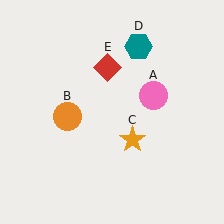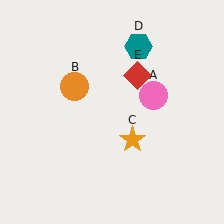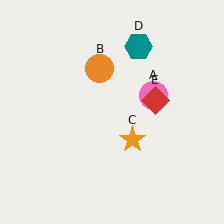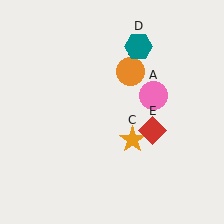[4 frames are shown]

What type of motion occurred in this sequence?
The orange circle (object B), red diamond (object E) rotated clockwise around the center of the scene.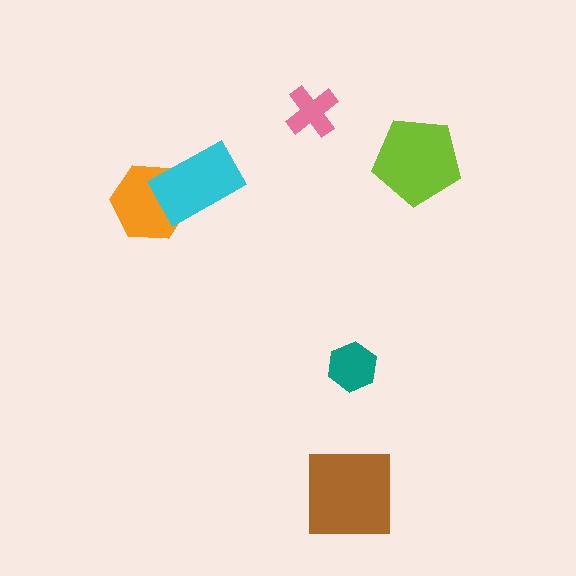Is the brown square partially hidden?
No, no other shape covers it.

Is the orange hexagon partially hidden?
Yes, it is partially covered by another shape.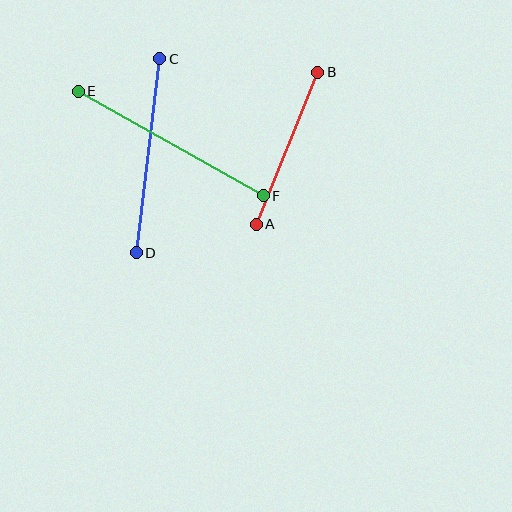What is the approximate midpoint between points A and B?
The midpoint is at approximately (287, 148) pixels.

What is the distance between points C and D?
The distance is approximately 195 pixels.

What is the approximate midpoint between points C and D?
The midpoint is at approximately (148, 156) pixels.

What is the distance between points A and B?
The distance is approximately 164 pixels.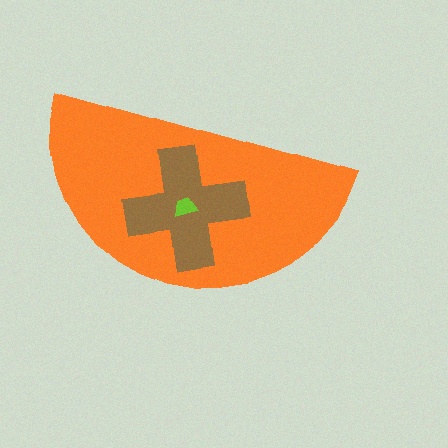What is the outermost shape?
The orange semicircle.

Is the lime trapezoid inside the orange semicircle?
Yes.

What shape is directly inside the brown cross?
The lime trapezoid.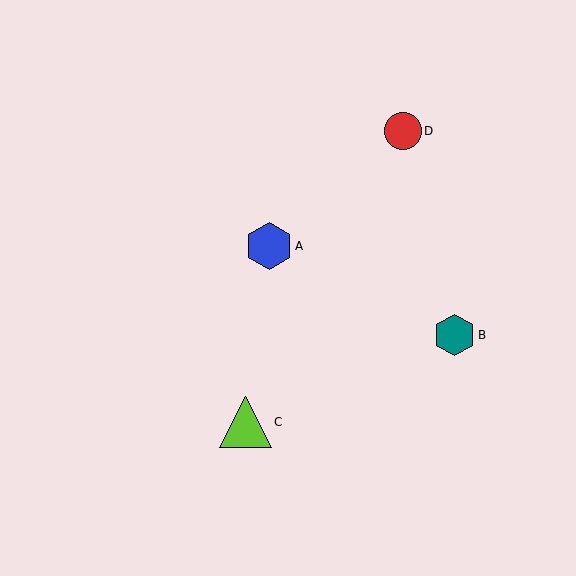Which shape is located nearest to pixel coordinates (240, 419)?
The lime triangle (labeled C) at (246, 422) is nearest to that location.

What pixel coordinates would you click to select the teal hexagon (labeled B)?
Click at (454, 335) to select the teal hexagon B.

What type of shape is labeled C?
Shape C is a lime triangle.